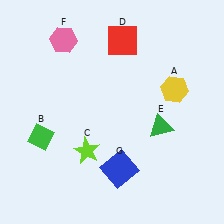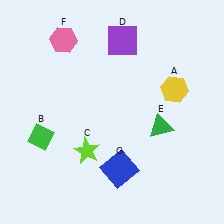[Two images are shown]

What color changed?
The square (D) changed from red in Image 1 to purple in Image 2.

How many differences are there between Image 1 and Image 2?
There is 1 difference between the two images.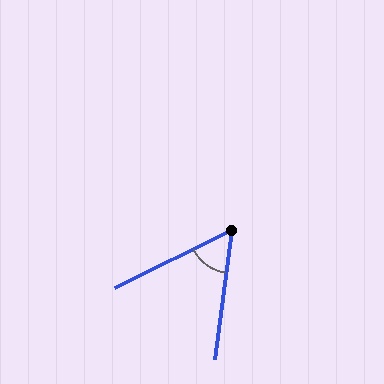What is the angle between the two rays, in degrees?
Approximately 56 degrees.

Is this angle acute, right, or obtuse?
It is acute.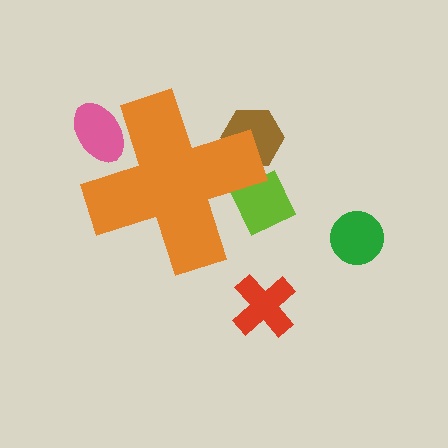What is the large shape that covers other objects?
An orange cross.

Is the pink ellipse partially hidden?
Yes, the pink ellipse is partially hidden behind the orange cross.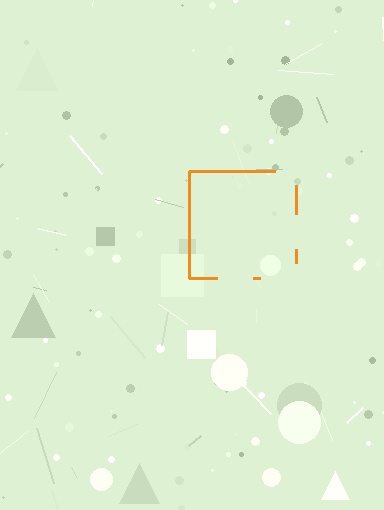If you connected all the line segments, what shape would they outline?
They would outline a square.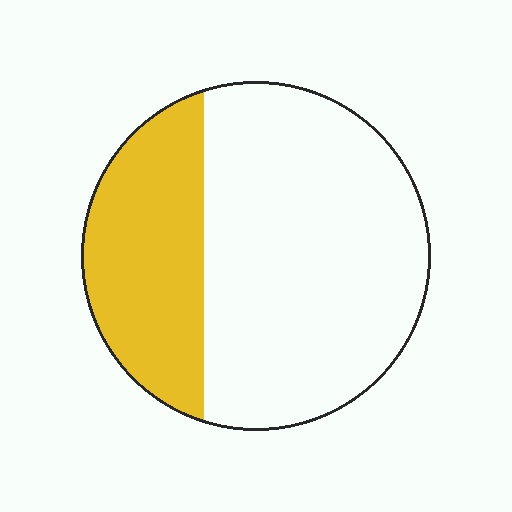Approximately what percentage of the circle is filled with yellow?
Approximately 30%.